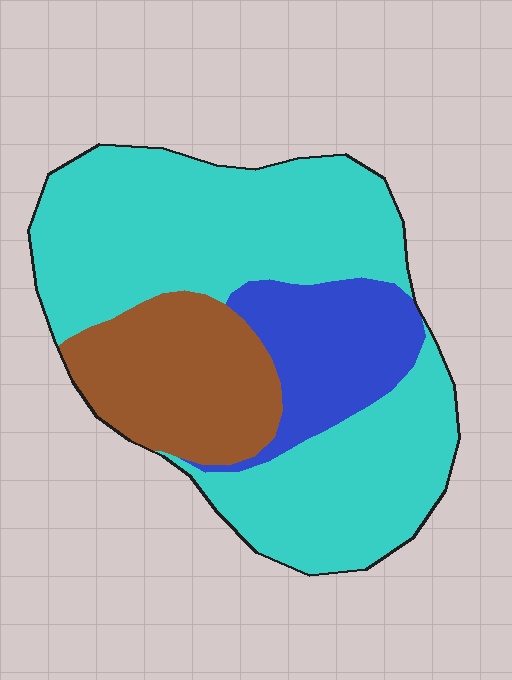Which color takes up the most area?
Cyan, at roughly 65%.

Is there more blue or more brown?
Brown.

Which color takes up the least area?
Blue, at roughly 15%.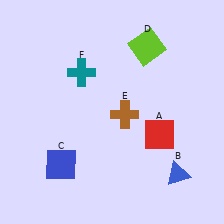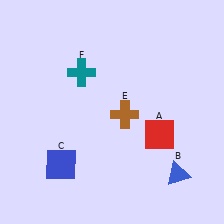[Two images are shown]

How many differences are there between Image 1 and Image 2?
There is 1 difference between the two images.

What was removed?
The lime square (D) was removed in Image 2.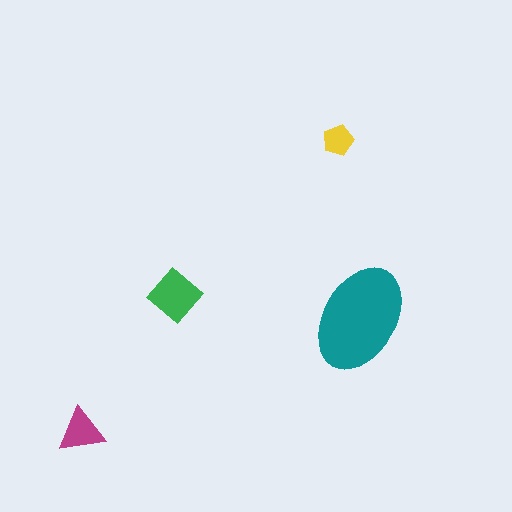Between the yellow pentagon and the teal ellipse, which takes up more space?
The teal ellipse.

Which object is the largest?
The teal ellipse.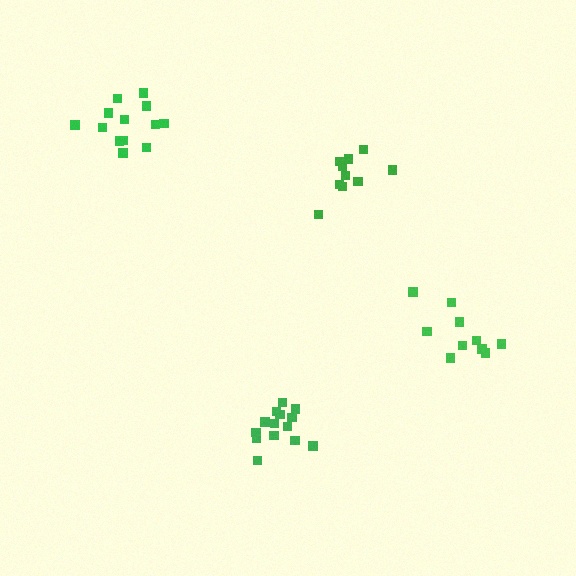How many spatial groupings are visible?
There are 4 spatial groupings.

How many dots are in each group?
Group 1: 13 dots, Group 2: 10 dots, Group 3: 10 dots, Group 4: 14 dots (47 total).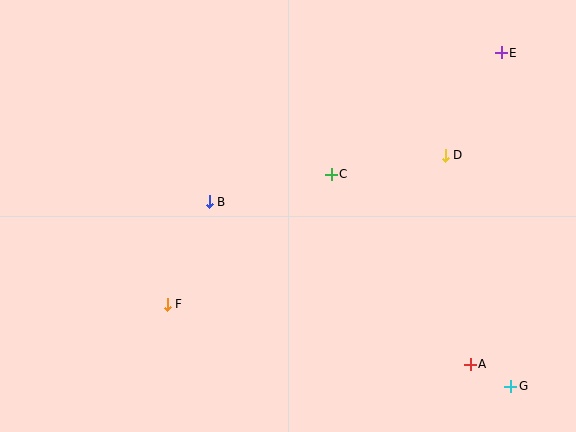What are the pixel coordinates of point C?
Point C is at (331, 174).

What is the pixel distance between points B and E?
The distance between B and E is 328 pixels.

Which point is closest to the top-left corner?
Point B is closest to the top-left corner.